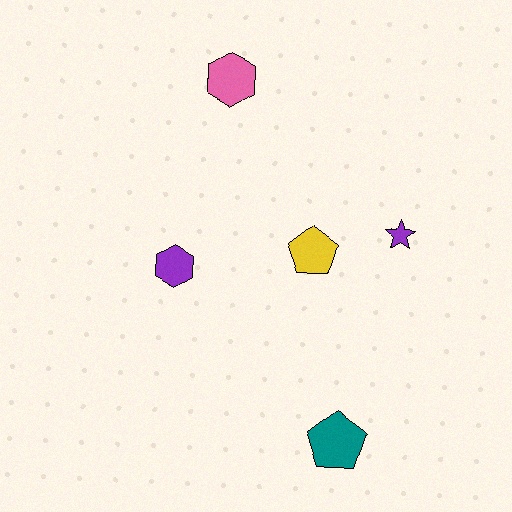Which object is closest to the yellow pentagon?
The purple star is closest to the yellow pentagon.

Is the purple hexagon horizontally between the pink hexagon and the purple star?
No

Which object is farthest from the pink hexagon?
The teal pentagon is farthest from the pink hexagon.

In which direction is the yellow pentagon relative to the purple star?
The yellow pentagon is to the left of the purple star.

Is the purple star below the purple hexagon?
No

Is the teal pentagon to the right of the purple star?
No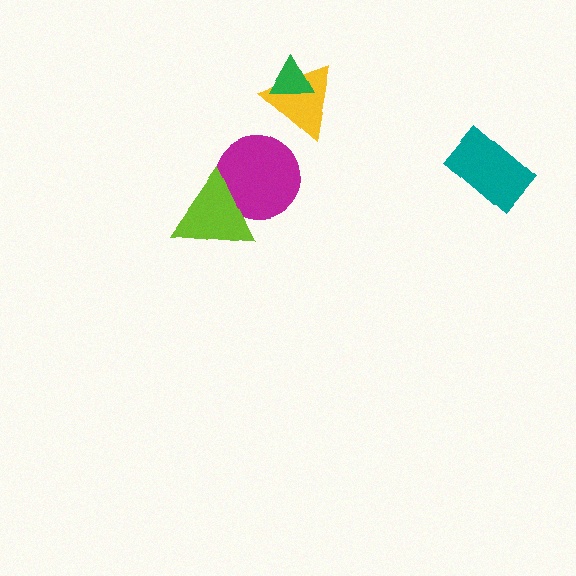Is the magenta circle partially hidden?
Yes, it is partially covered by another shape.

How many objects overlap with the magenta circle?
1 object overlaps with the magenta circle.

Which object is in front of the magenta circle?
The lime triangle is in front of the magenta circle.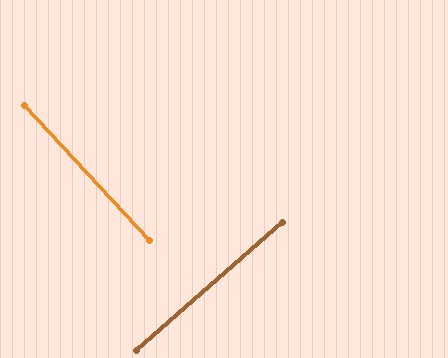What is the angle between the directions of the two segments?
Approximately 89 degrees.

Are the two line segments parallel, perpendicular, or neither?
Perpendicular — they meet at approximately 89°.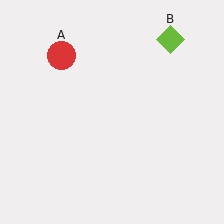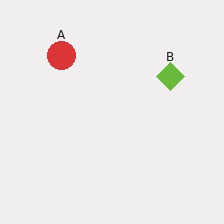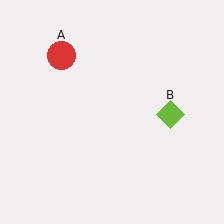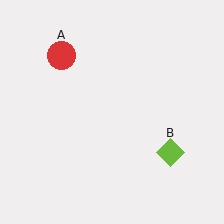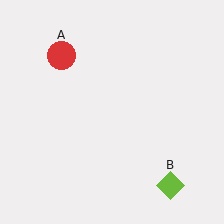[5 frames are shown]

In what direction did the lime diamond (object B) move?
The lime diamond (object B) moved down.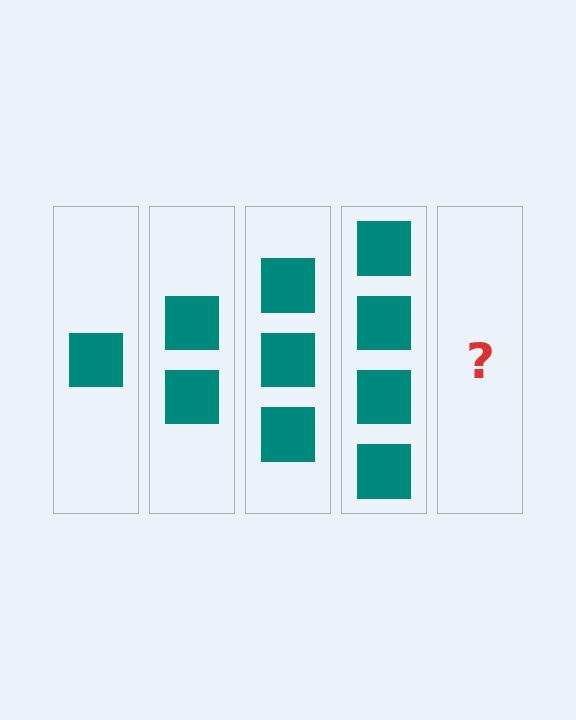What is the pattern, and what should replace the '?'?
The pattern is that each step adds one more square. The '?' should be 5 squares.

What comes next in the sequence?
The next element should be 5 squares.